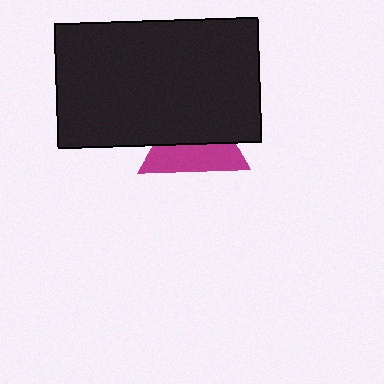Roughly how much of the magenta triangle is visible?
About half of it is visible (roughly 46%).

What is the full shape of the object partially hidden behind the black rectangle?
The partially hidden object is a magenta triangle.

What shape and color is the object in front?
The object in front is a black rectangle.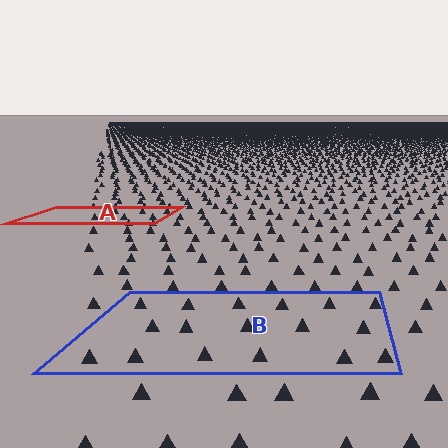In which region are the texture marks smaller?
The texture marks are smaller in region A, because it is farther away.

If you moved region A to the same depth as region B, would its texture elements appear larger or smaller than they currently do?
They would appear larger. At a closer depth, the same texture elements are projected at a bigger on-screen size.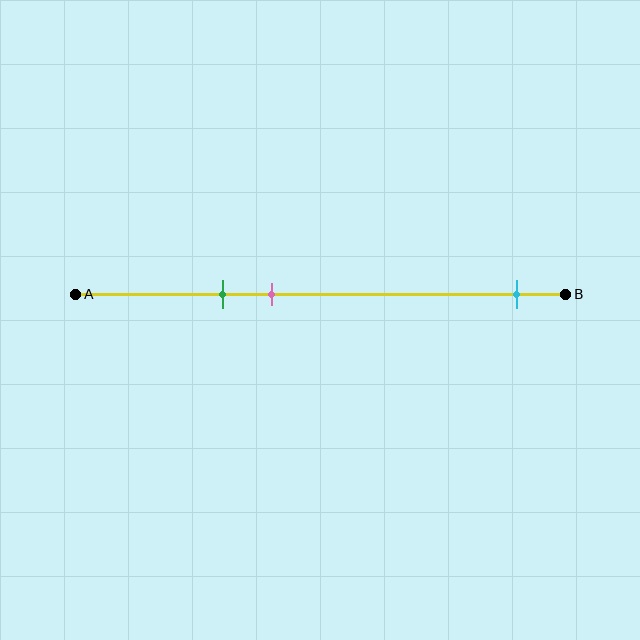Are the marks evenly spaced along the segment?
No, the marks are not evenly spaced.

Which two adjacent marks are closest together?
The green and pink marks are the closest adjacent pair.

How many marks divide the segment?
There are 3 marks dividing the segment.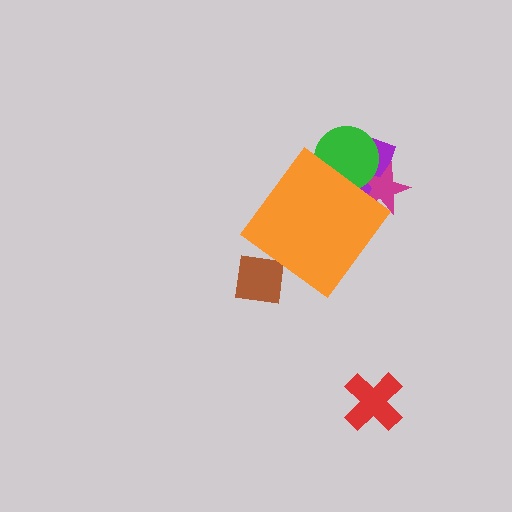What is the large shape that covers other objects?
An orange diamond.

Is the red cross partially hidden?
No, the red cross is fully visible.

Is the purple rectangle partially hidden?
Yes, the purple rectangle is partially hidden behind the orange diamond.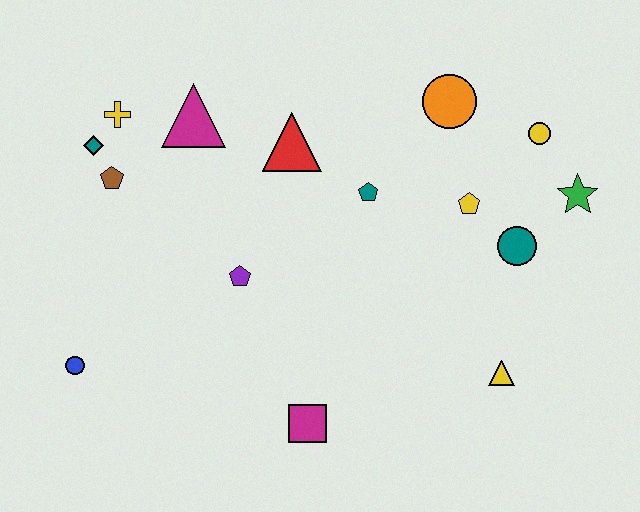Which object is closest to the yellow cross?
The teal diamond is closest to the yellow cross.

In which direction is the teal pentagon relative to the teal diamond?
The teal pentagon is to the right of the teal diamond.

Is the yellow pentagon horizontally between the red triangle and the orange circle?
No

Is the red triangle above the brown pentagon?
Yes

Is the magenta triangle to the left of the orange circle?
Yes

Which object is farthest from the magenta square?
The yellow circle is farthest from the magenta square.